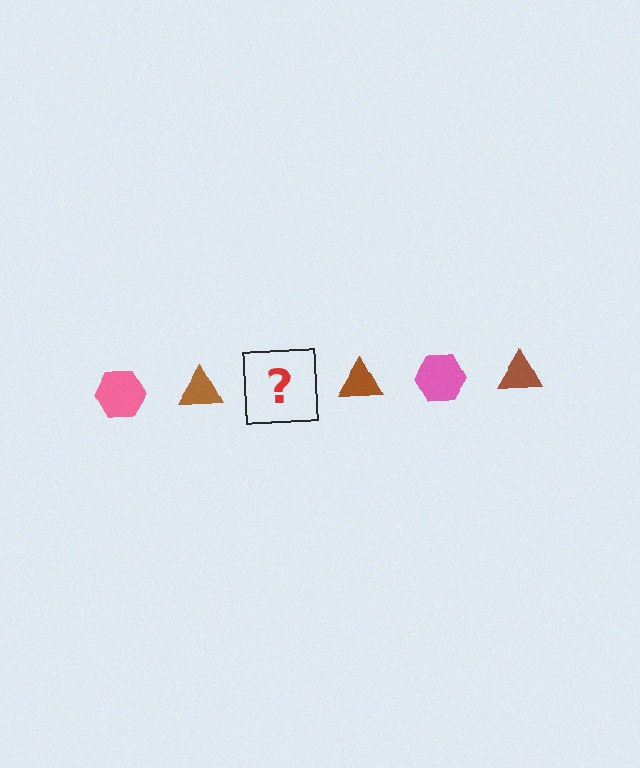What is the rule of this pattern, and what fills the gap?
The rule is that the pattern alternates between pink hexagon and brown triangle. The gap should be filled with a pink hexagon.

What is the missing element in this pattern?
The missing element is a pink hexagon.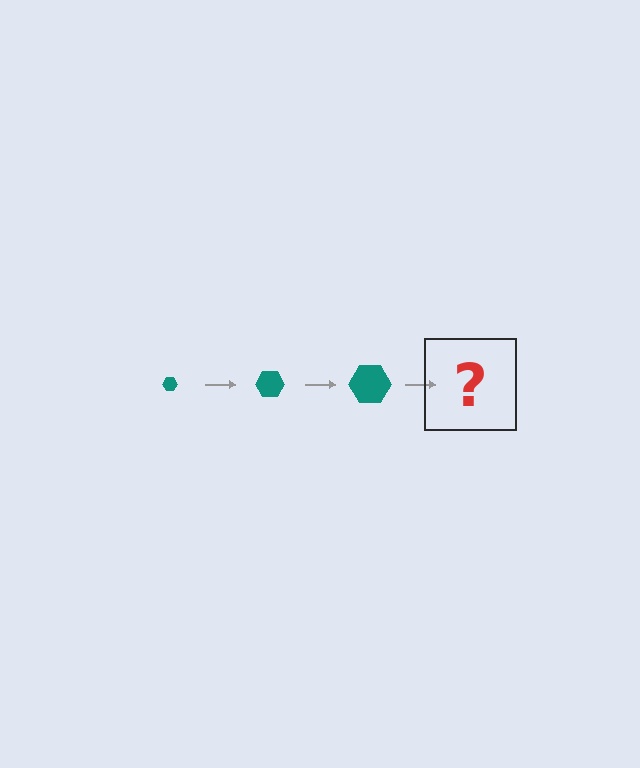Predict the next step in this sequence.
The next step is a teal hexagon, larger than the previous one.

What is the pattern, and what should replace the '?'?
The pattern is that the hexagon gets progressively larger each step. The '?' should be a teal hexagon, larger than the previous one.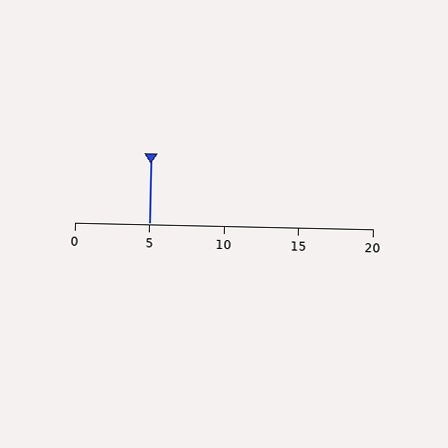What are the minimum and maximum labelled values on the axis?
The axis runs from 0 to 20.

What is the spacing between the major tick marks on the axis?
The major ticks are spaced 5 apart.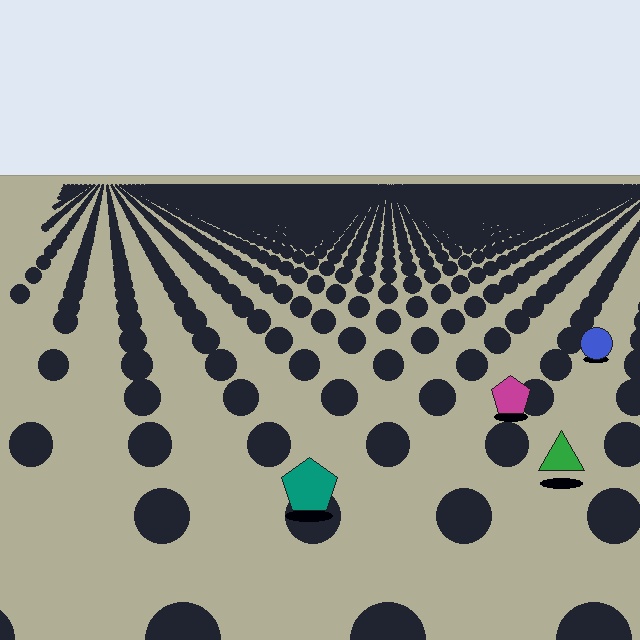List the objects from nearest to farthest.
From nearest to farthest: the teal pentagon, the green triangle, the magenta pentagon, the blue circle.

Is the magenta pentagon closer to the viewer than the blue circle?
Yes. The magenta pentagon is closer — you can tell from the texture gradient: the ground texture is coarser near it.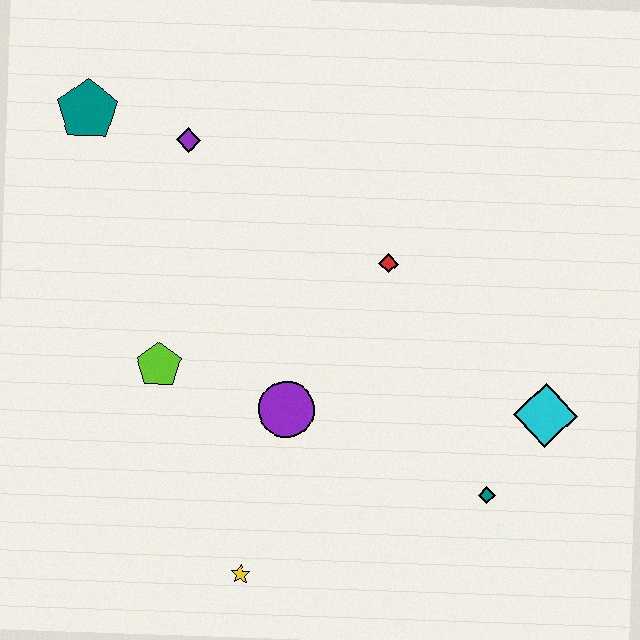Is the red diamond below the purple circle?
No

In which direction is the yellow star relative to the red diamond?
The yellow star is below the red diamond.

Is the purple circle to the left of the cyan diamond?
Yes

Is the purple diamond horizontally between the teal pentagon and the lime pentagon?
No